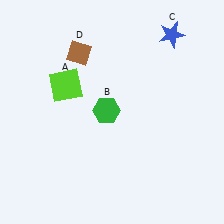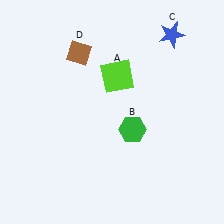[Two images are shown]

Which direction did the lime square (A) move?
The lime square (A) moved right.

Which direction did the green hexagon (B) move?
The green hexagon (B) moved right.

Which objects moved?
The objects that moved are: the lime square (A), the green hexagon (B).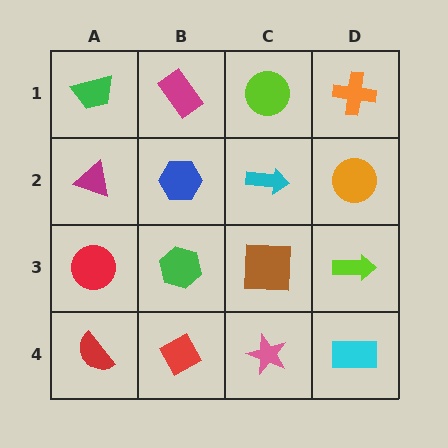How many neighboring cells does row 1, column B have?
3.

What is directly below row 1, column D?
An orange circle.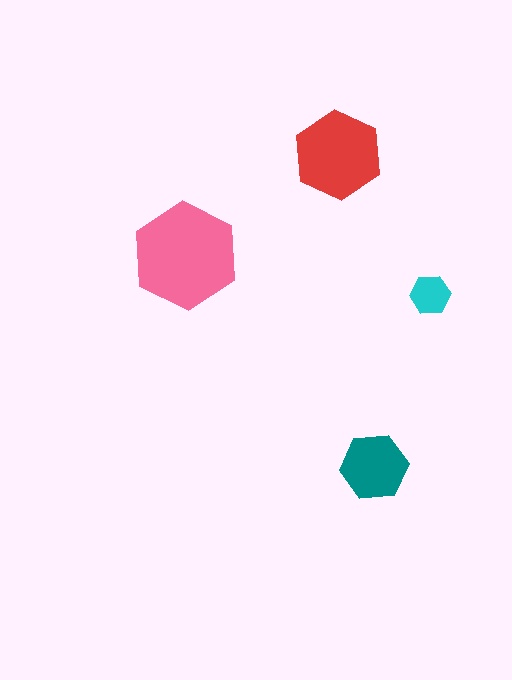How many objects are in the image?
There are 4 objects in the image.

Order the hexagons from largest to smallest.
the pink one, the red one, the teal one, the cyan one.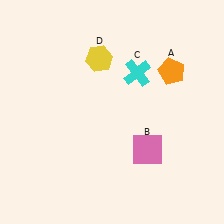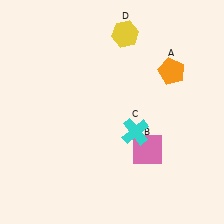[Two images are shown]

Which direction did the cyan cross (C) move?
The cyan cross (C) moved down.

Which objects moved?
The objects that moved are: the cyan cross (C), the yellow hexagon (D).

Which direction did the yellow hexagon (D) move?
The yellow hexagon (D) moved right.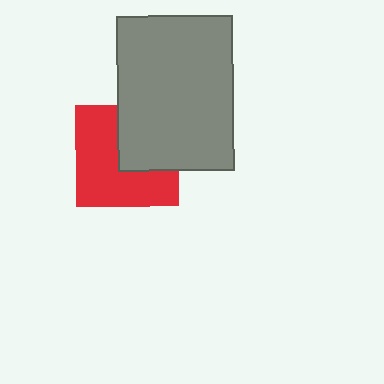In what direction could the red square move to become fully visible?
The red square could move toward the lower-left. That would shift it out from behind the gray rectangle entirely.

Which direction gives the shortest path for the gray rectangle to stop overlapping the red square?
Moving toward the upper-right gives the shortest separation.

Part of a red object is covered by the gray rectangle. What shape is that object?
It is a square.